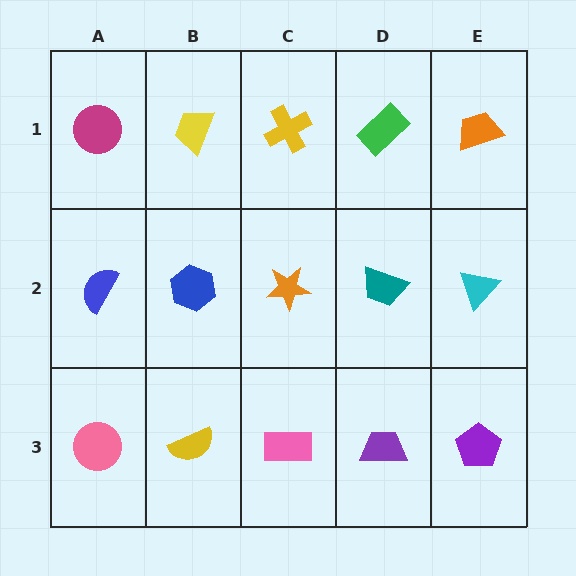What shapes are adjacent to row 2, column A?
A magenta circle (row 1, column A), a pink circle (row 3, column A), a blue hexagon (row 2, column B).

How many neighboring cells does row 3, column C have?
3.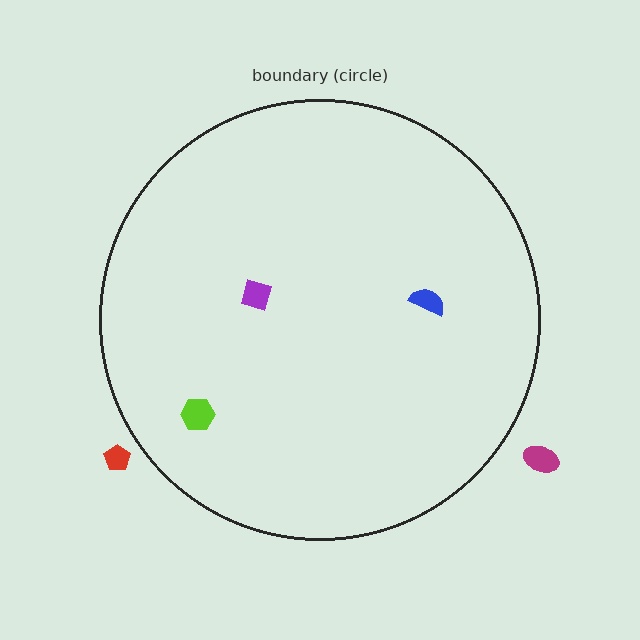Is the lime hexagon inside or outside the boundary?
Inside.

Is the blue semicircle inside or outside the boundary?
Inside.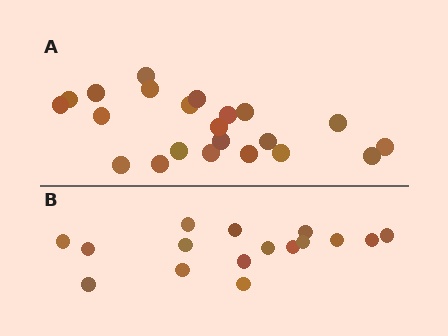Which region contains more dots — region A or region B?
Region A (the top region) has more dots.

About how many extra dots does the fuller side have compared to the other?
Region A has about 6 more dots than region B.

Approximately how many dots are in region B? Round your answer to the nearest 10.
About 20 dots. (The exact count is 16, which rounds to 20.)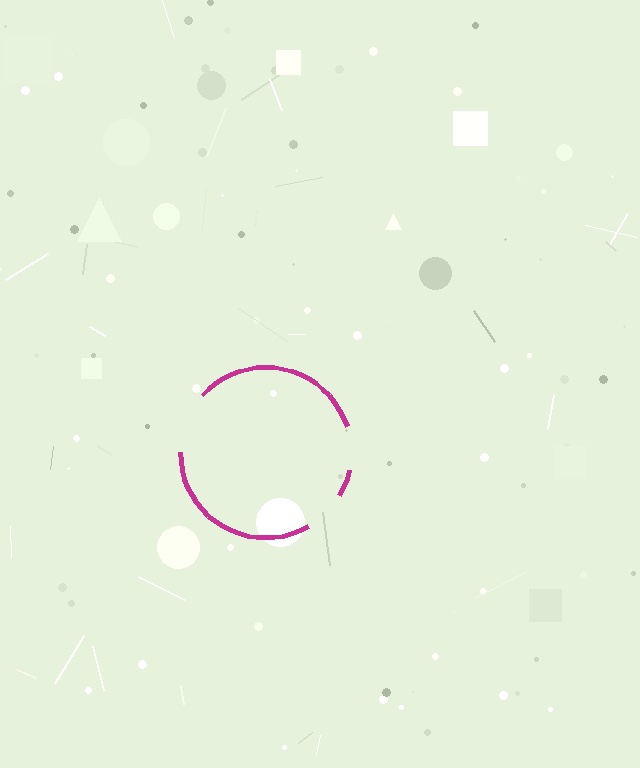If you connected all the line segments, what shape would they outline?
They would outline a circle.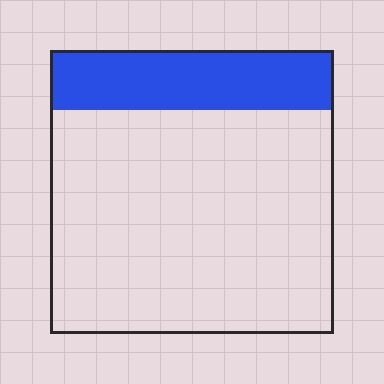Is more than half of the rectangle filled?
No.